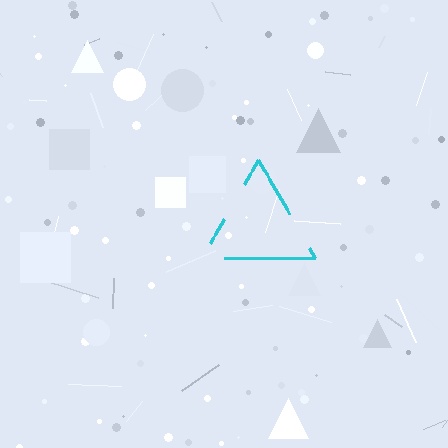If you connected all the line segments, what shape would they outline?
They would outline a triangle.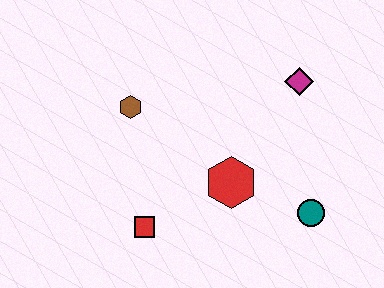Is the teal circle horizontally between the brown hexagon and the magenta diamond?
No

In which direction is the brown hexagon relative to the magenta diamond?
The brown hexagon is to the left of the magenta diamond.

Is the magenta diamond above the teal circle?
Yes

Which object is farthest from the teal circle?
The brown hexagon is farthest from the teal circle.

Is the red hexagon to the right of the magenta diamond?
No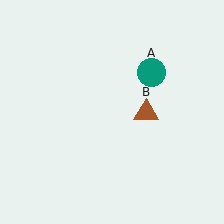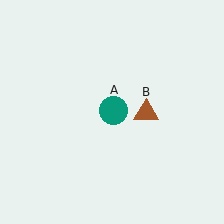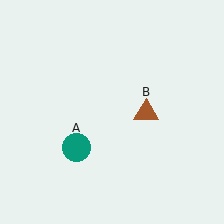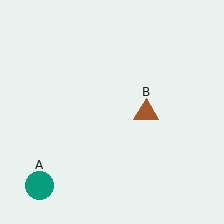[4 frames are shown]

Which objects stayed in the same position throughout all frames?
Brown triangle (object B) remained stationary.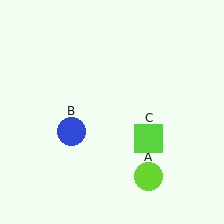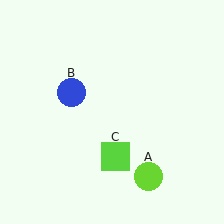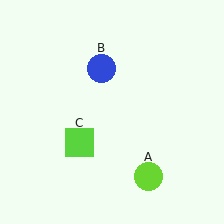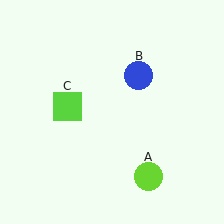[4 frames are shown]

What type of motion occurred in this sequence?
The blue circle (object B), lime square (object C) rotated clockwise around the center of the scene.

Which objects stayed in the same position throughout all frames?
Lime circle (object A) remained stationary.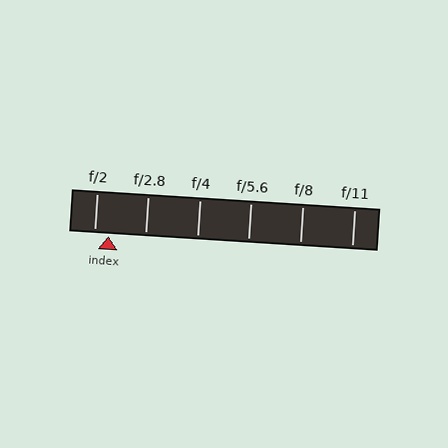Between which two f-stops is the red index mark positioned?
The index mark is between f/2 and f/2.8.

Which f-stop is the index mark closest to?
The index mark is closest to f/2.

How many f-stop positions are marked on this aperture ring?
There are 6 f-stop positions marked.